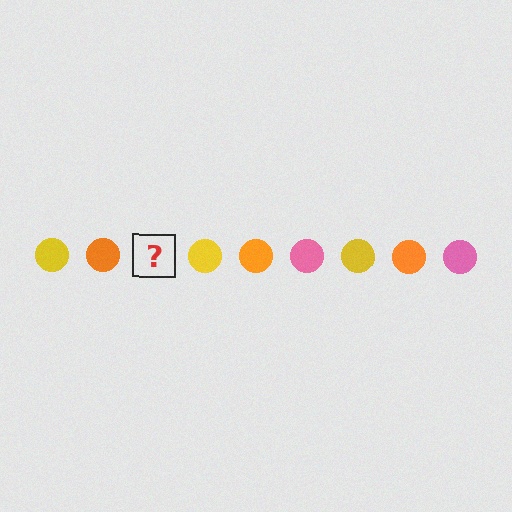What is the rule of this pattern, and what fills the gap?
The rule is that the pattern cycles through yellow, orange, pink circles. The gap should be filled with a pink circle.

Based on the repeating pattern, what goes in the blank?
The blank should be a pink circle.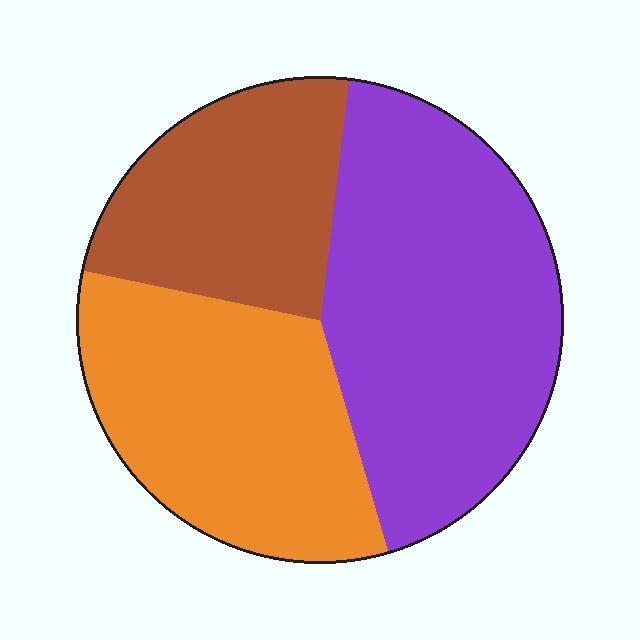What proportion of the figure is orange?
Orange takes up about one third (1/3) of the figure.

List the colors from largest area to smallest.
From largest to smallest: purple, orange, brown.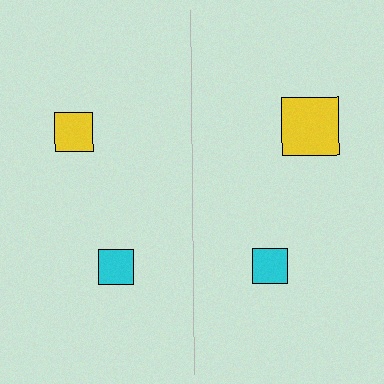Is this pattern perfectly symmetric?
No, the pattern is not perfectly symmetric. The yellow square on the right side has a different size than its mirror counterpart.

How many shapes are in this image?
There are 4 shapes in this image.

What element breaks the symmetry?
The yellow square on the right side has a different size than its mirror counterpart.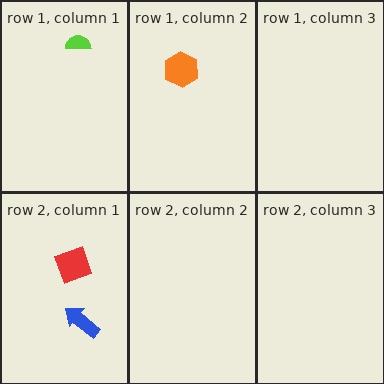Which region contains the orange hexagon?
The row 1, column 2 region.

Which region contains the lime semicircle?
The row 1, column 1 region.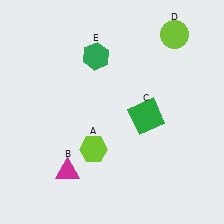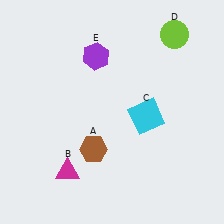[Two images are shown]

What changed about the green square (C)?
In Image 1, C is green. In Image 2, it changed to cyan.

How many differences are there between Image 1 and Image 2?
There are 3 differences between the two images.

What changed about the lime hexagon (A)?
In Image 1, A is lime. In Image 2, it changed to brown.